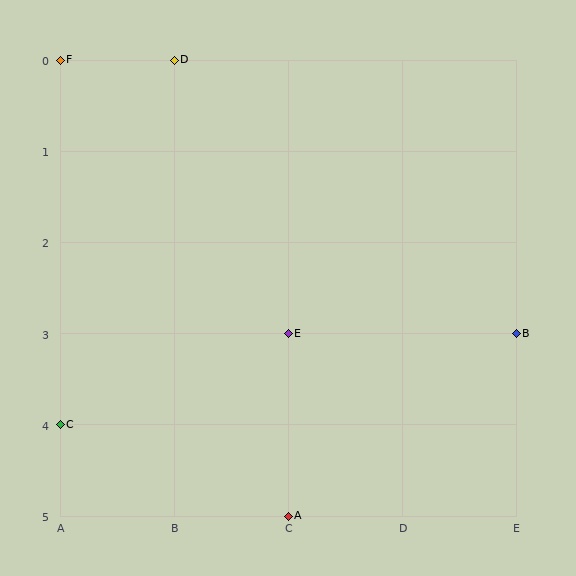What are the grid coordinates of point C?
Point C is at grid coordinates (A, 4).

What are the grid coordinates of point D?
Point D is at grid coordinates (B, 0).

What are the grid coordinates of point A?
Point A is at grid coordinates (C, 5).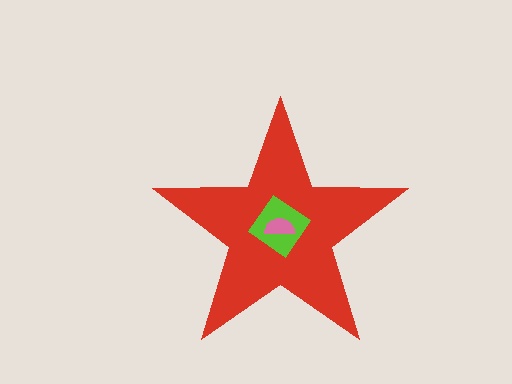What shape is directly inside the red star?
The lime diamond.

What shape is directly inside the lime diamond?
The pink semicircle.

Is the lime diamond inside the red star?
Yes.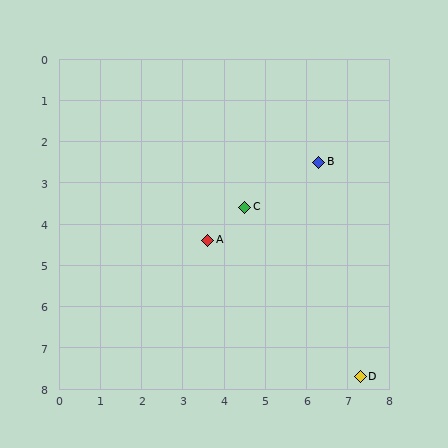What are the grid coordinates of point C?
Point C is at approximately (4.5, 3.6).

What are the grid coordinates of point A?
Point A is at approximately (3.6, 4.4).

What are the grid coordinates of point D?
Point D is at approximately (7.3, 7.7).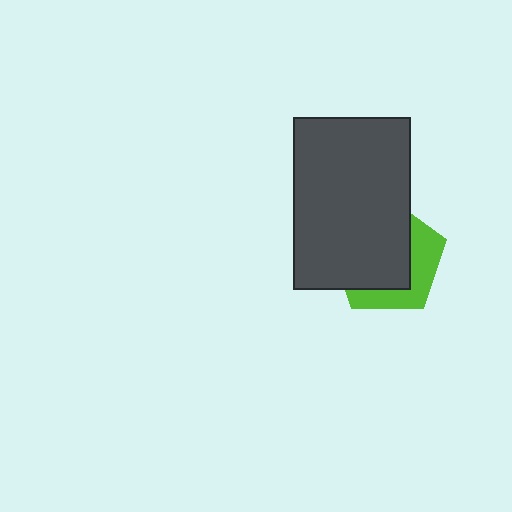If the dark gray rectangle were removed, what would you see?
You would see the complete lime pentagon.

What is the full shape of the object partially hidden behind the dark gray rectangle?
The partially hidden object is a lime pentagon.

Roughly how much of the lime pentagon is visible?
A small part of it is visible (roughly 37%).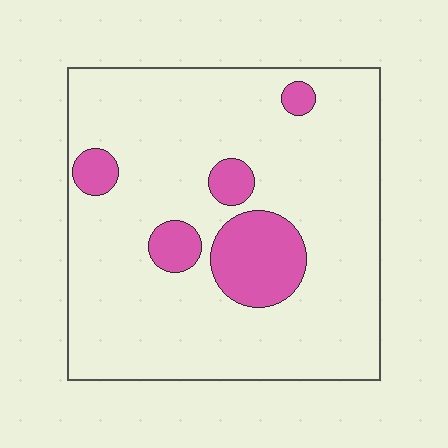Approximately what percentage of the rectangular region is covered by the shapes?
Approximately 15%.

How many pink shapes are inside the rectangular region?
5.